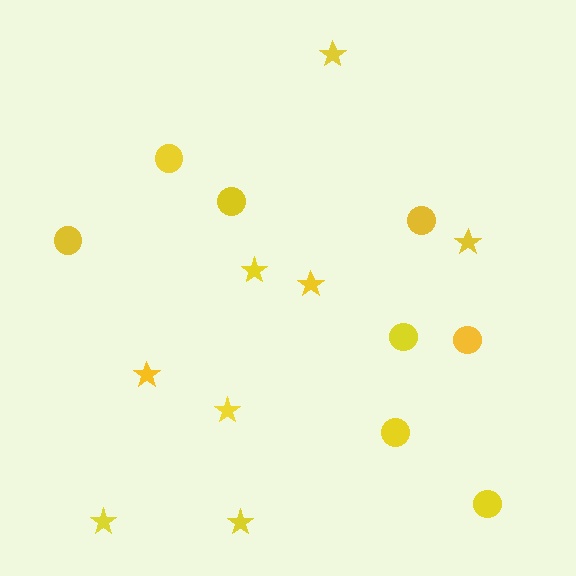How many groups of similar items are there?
There are 2 groups: one group of circles (8) and one group of stars (8).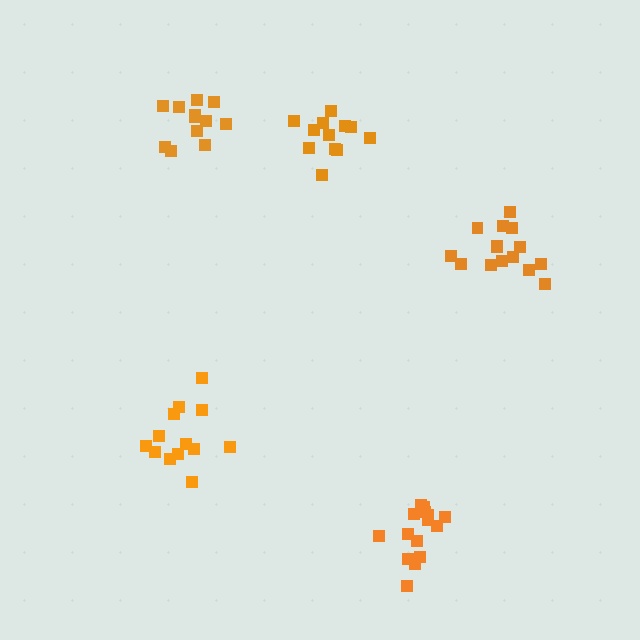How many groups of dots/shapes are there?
There are 5 groups.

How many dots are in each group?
Group 1: 13 dots, Group 2: 16 dots, Group 3: 15 dots, Group 4: 12 dots, Group 5: 13 dots (69 total).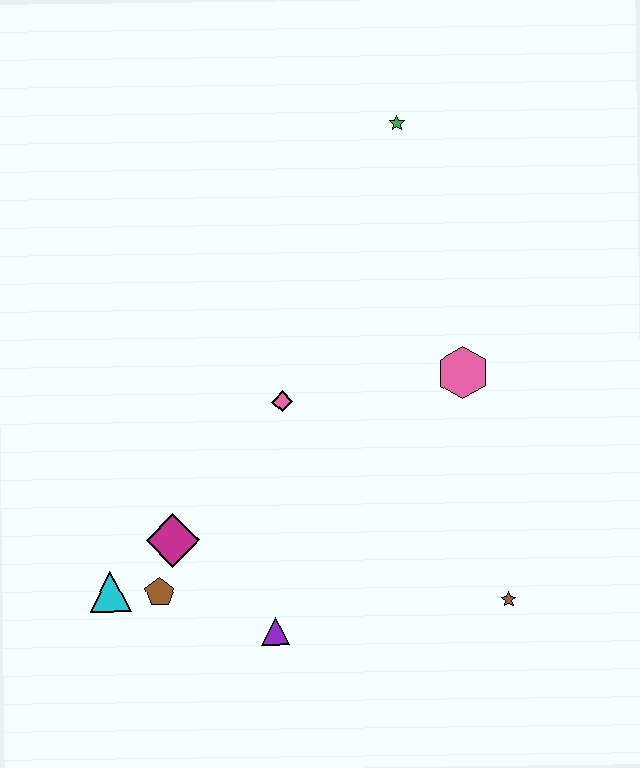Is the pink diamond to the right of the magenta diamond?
Yes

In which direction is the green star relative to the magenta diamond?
The green star is above the magenta diamond.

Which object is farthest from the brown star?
The green star is farthest from the brown star.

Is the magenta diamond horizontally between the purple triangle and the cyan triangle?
Yes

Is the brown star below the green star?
Yes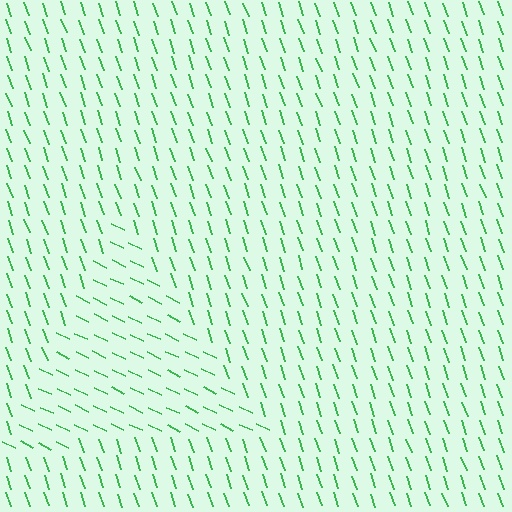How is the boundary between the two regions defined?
The boundary is defined purely by a change in line orientation (approximately 45 degrees difference). All lines are the same color and thickness.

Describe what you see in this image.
The image is filled with small green line segments. A triangle region in the image has lines oriented differently from the surrounding lines, creating a visible texture boundary.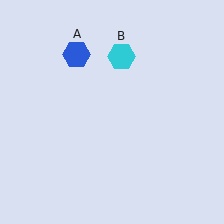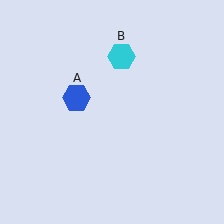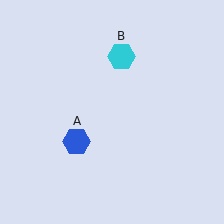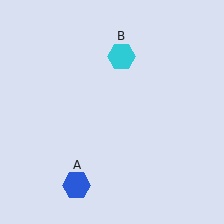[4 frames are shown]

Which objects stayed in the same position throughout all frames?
Cyan hexagon (object B) remained stationary.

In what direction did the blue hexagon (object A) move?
The blue hexagon (object A) moved down.